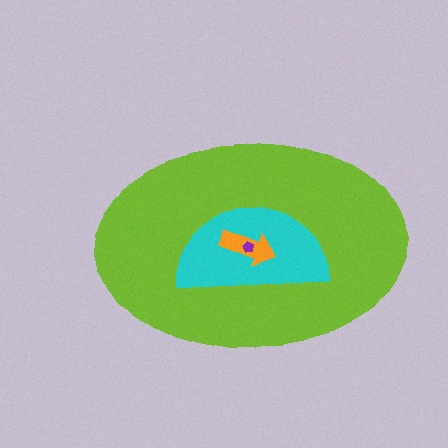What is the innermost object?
The purple pentagon.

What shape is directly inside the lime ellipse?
The cyan semicircle.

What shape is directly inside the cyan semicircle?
The orange arrow.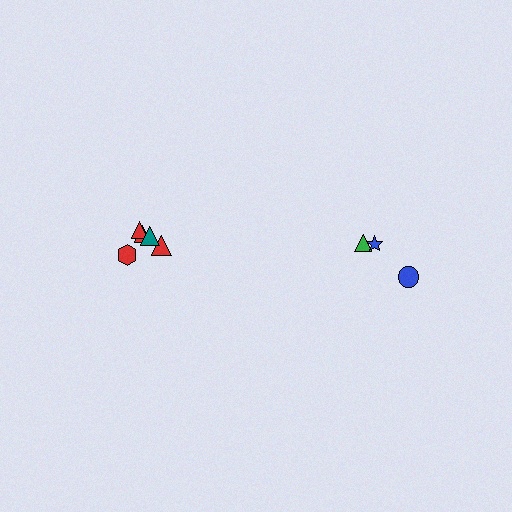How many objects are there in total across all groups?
There are 8 objects.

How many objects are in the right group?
There are 3 objects.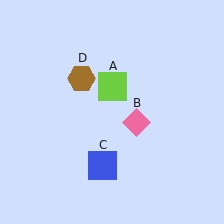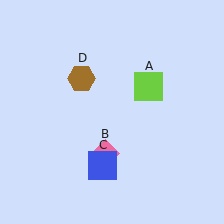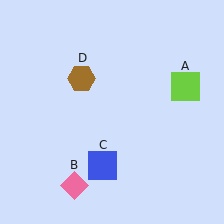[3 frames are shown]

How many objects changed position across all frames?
2 objects changed position: lime square (object A), pink diamond (object B).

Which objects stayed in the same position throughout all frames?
Blue square (object C) and brown hexagon (object D) remained stationary.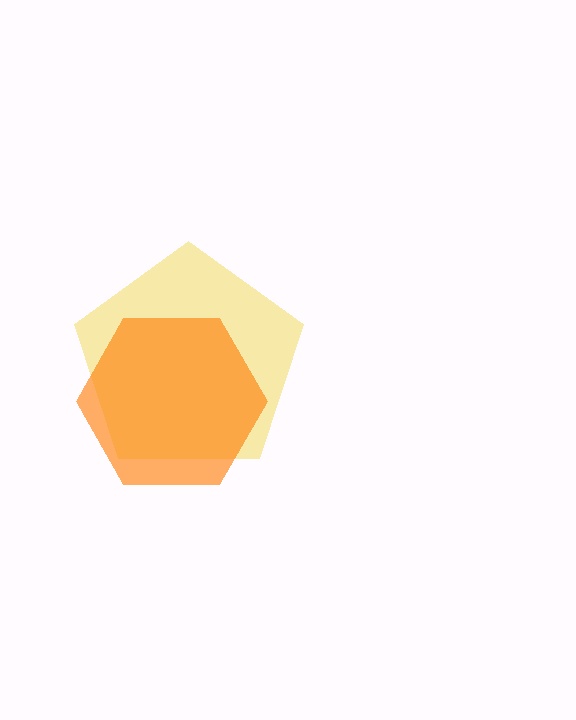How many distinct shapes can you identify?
There are 2 distinct shapes: a yellow pentagon, an orange hexagon.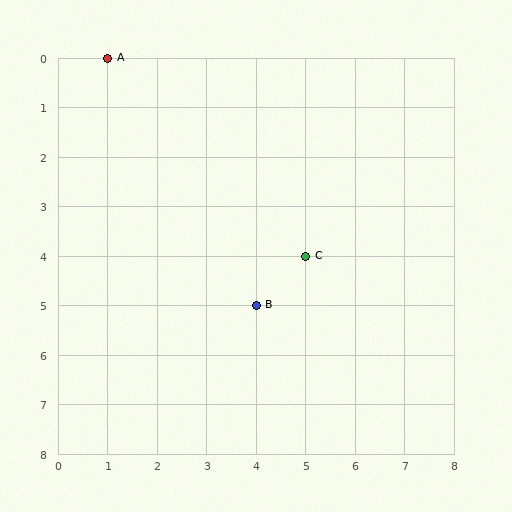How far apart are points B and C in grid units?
Points B and C are 1 column and 1 row apart (about 1.4 grid units diagonally).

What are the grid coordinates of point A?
Point A is at grid coordinates (1, 0).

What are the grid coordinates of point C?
Point C is at grid coordinates (5, 4).